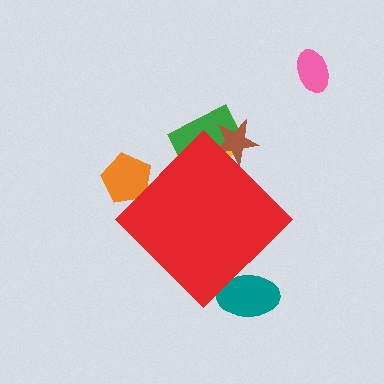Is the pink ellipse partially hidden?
No, the pink ellipse is fully visible.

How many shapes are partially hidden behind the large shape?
5 shapes are partially hidden.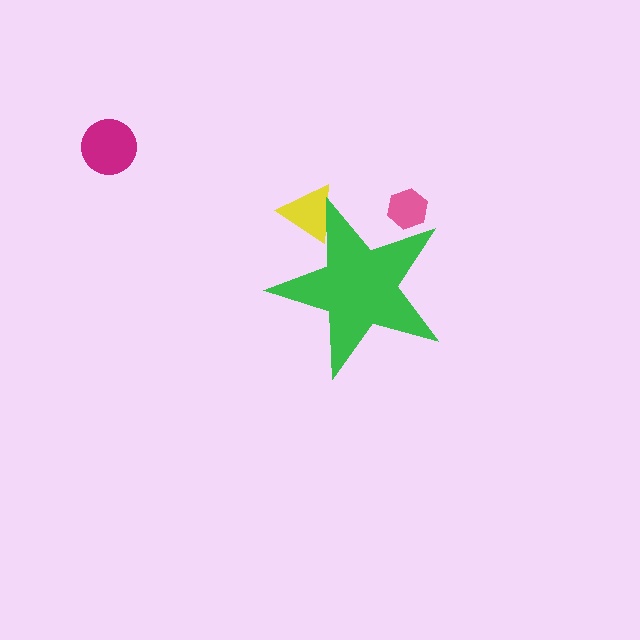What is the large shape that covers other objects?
A green star.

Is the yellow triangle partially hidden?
Yes, the yellow triangle is partially hidden behind the green star.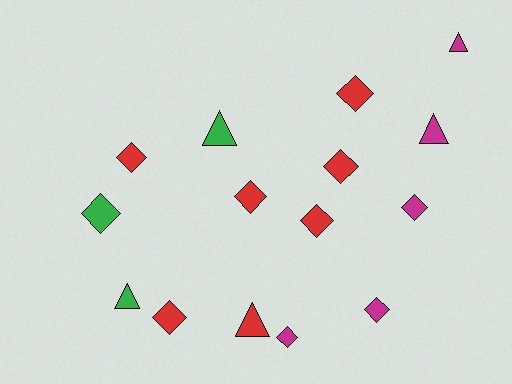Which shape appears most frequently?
Diamond, with 10 objects.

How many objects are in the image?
There are 15 objects.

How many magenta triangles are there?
There are 2 magenta triangles.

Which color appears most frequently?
Red, with 7 objects.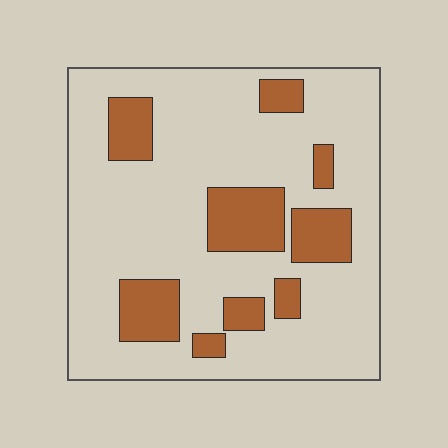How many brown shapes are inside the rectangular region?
9.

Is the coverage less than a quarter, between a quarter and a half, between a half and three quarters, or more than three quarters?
Less than a quarter.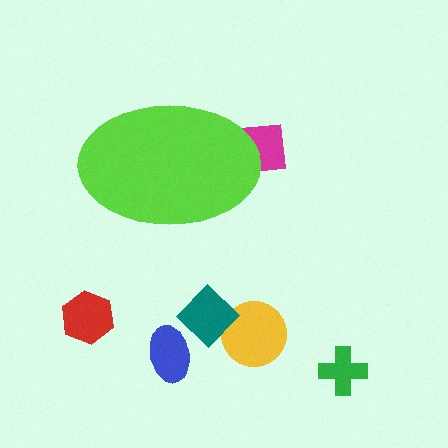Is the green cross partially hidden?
No, the green cross is fully visible.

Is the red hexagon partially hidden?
No, the red hexagon is fully visible.